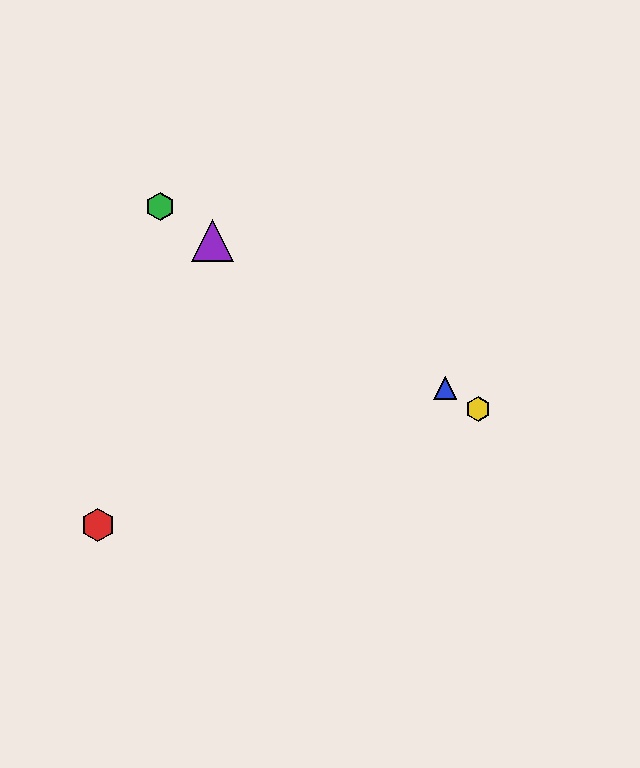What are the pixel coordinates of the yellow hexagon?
The yellow hexagon is at (478, 409).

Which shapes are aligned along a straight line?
The blue triangle, the green hexagon, the yellow hexagon, the purple triangle are aligned along a straight line.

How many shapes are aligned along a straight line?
4 shapes (the blue triangle, the green hexagon, the yellow hexagon, the purple triangle) are aligned along a straight line.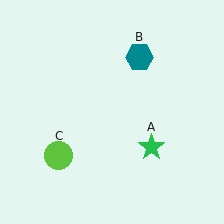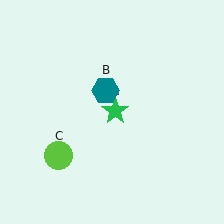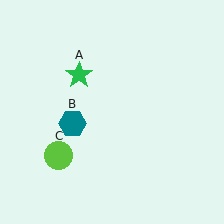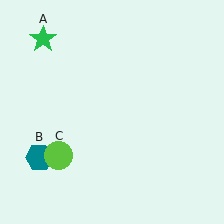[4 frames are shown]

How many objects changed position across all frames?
2 objects changed position: green star (object A), teal hexagon (object B).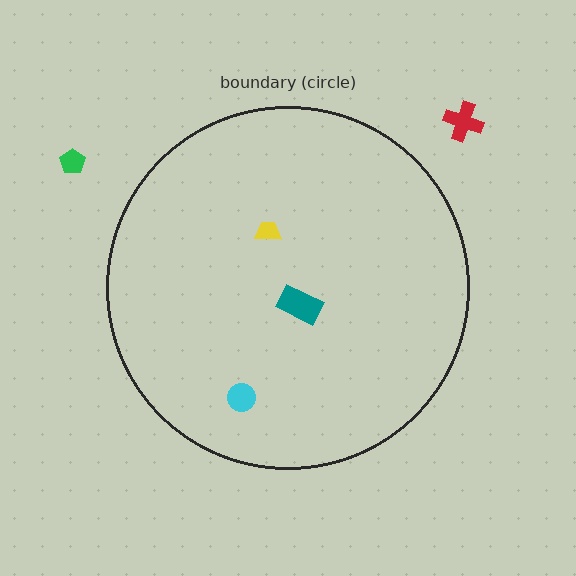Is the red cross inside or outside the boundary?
Outside.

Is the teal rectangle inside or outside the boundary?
Inside.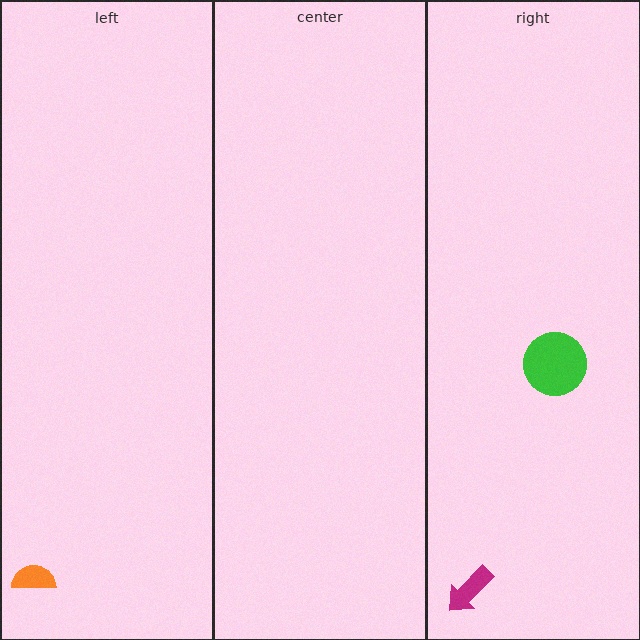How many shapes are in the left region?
1.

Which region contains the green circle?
The right region.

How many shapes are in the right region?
2.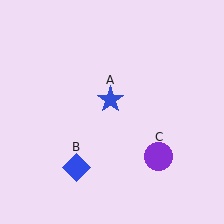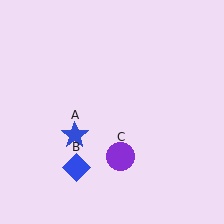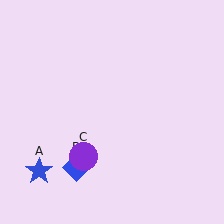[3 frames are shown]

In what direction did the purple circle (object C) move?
The purple circle (object C) moved left.